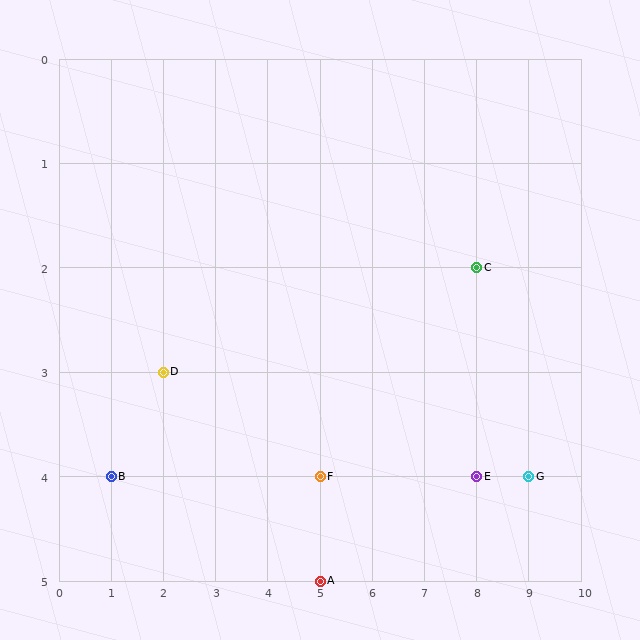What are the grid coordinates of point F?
Point F is at grid coordinates (5, 4).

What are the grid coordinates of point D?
Point D is at grid coordinates (2, 3).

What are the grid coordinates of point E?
Point E is at grid coordinates (8, 4).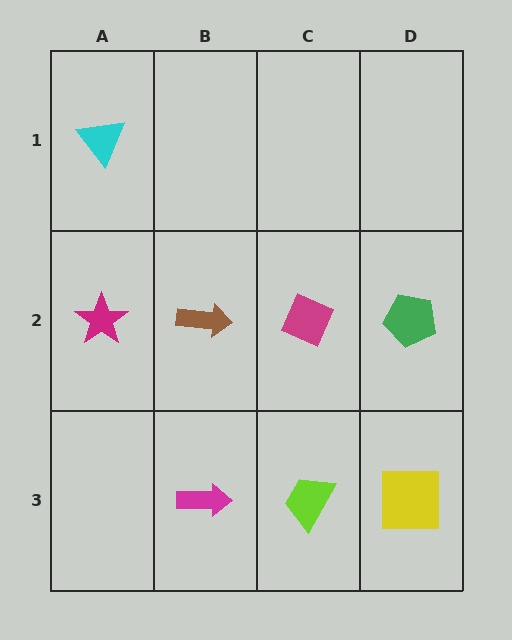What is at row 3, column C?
A lime trapezoid.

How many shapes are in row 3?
3 shapes.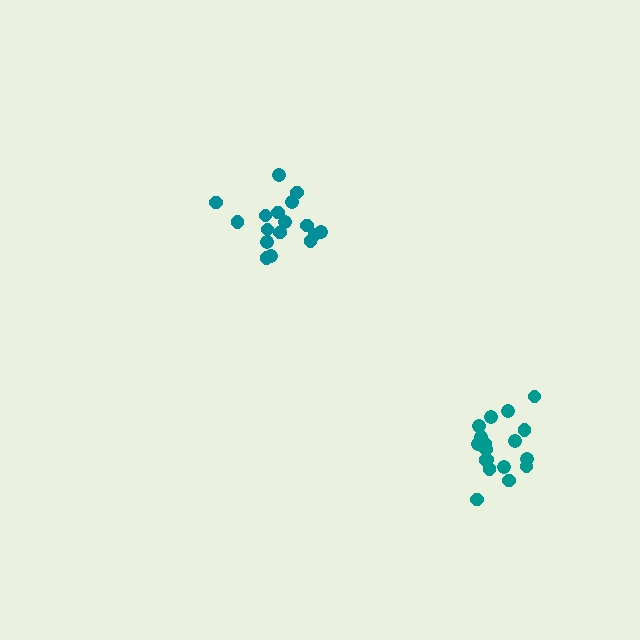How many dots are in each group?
Group 1: 18 dots, Group 2: 17 dots (35 total).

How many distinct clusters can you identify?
There are 2 distinct clusters.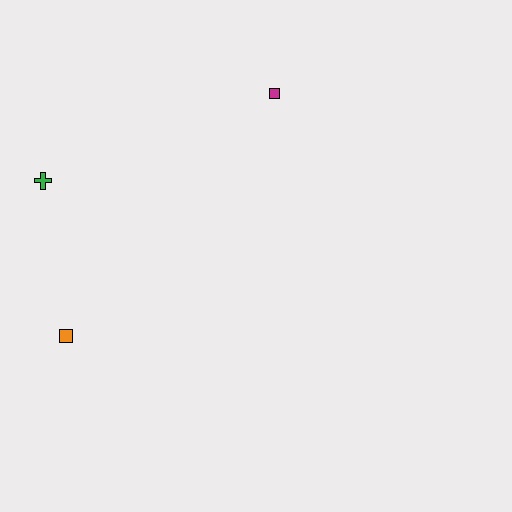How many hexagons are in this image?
There are no hexagons.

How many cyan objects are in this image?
There are no cyan objects.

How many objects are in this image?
There are 3 objects.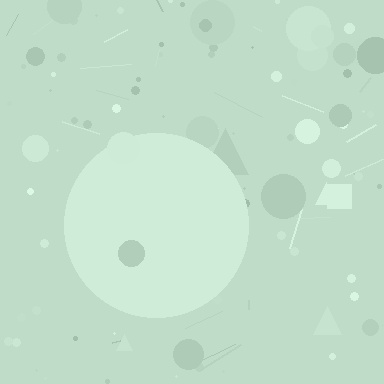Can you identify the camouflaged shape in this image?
The camouflaged shape is a circle.